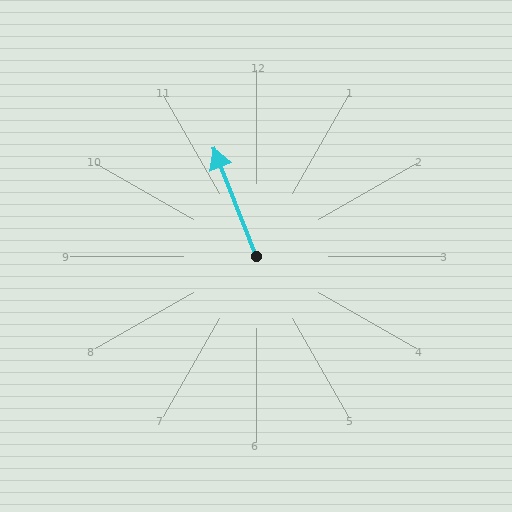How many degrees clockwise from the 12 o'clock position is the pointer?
Approximately 338 degrees.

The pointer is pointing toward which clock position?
Roughly 11 o'clock.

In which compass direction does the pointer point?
North.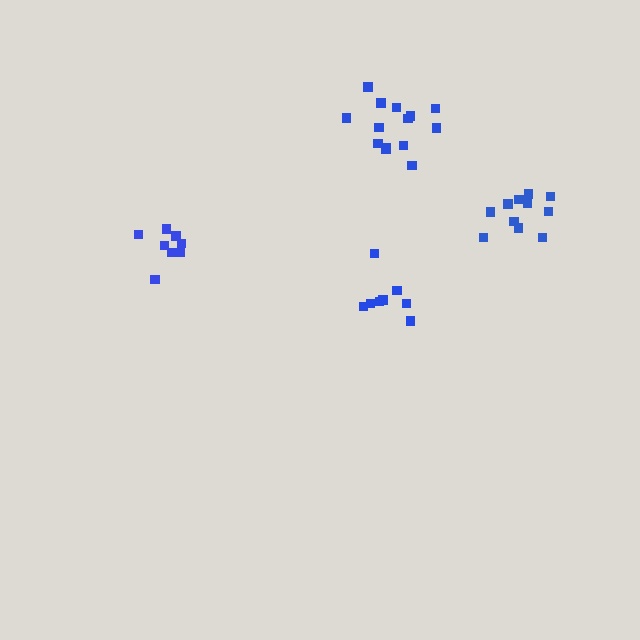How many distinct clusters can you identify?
There are 4 distinct clusters.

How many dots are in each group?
Group 1: 8 dots, Group 2: 8 dots, Group 3: 11 dots, Group 4: 14 dots (41 total).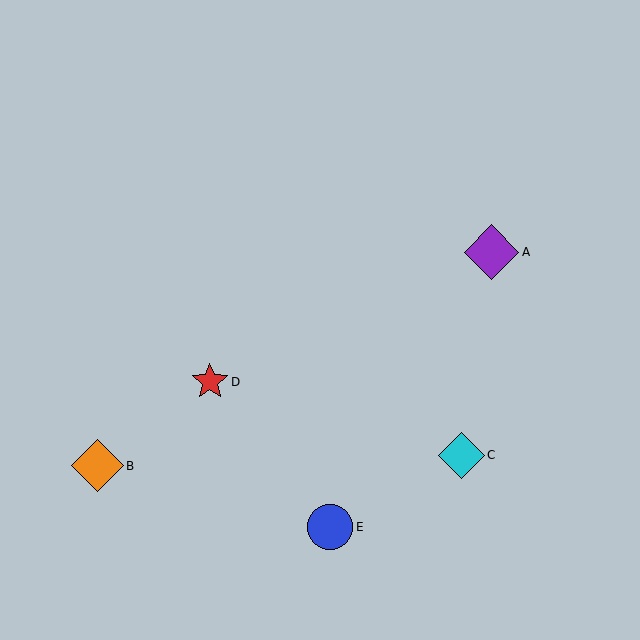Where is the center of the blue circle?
The center of the blue circle is at (330, 527).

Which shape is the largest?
The purple diamond (labeled A) is the largest.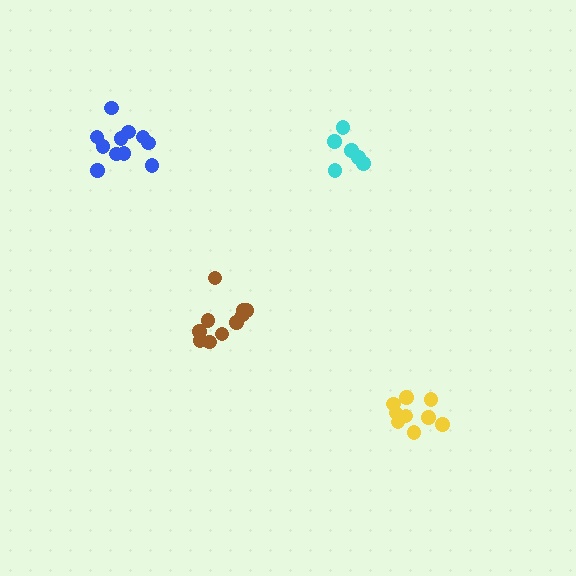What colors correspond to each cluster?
The clusters are colored: blue, yellow, cyan, brown.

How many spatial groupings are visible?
There are 4 spatial groupings.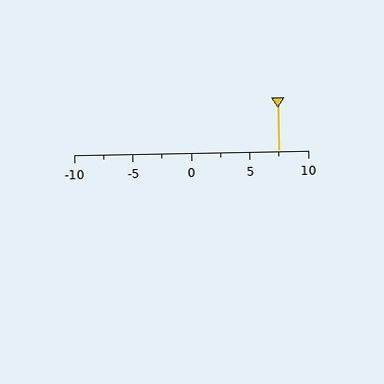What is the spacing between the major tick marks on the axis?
The major ticks are spaced 5 apart.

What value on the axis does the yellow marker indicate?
The marker indicates approximately 7.5.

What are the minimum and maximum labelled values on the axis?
The axis runs from -10 to 10.